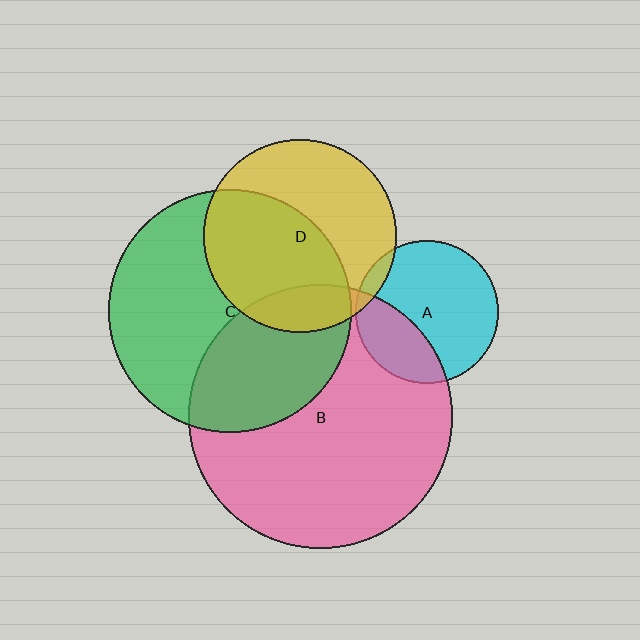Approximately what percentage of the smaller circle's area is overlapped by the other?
Approximately 15%.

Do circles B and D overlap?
Yes.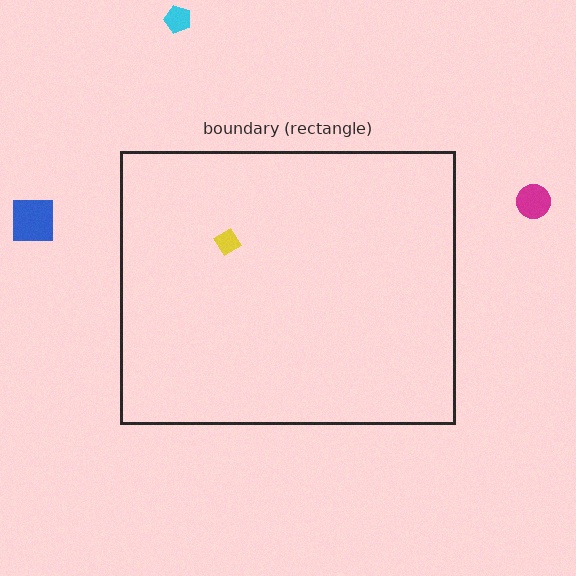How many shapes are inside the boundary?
1 inside, 3 outside.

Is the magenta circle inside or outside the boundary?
Outside.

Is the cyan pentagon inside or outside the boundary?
Outside.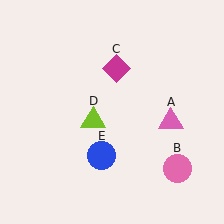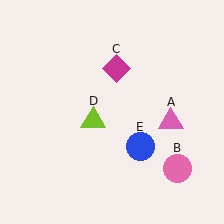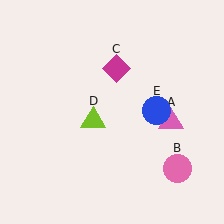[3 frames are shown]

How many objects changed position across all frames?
1 object changed position: blue circle (object E).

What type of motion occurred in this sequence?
The blue circle (object E) rotated counterclockwise around the center of the scene.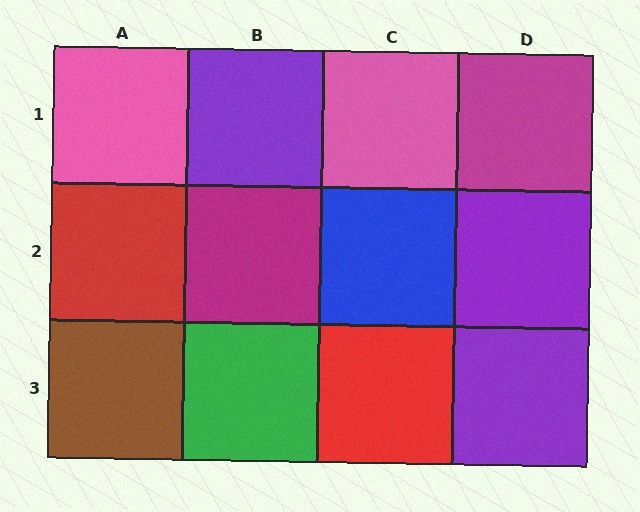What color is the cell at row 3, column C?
Red.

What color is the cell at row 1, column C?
Pink.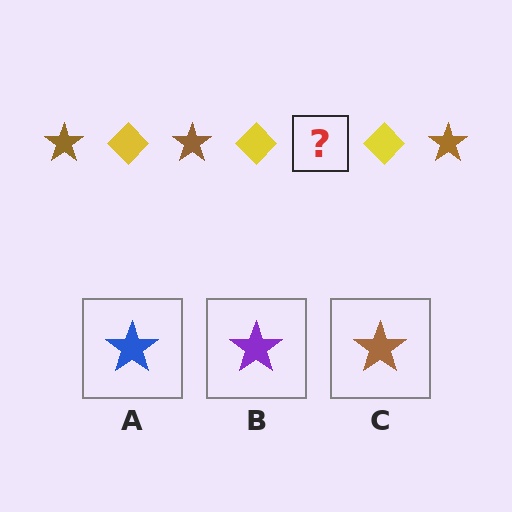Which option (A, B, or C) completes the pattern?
C.